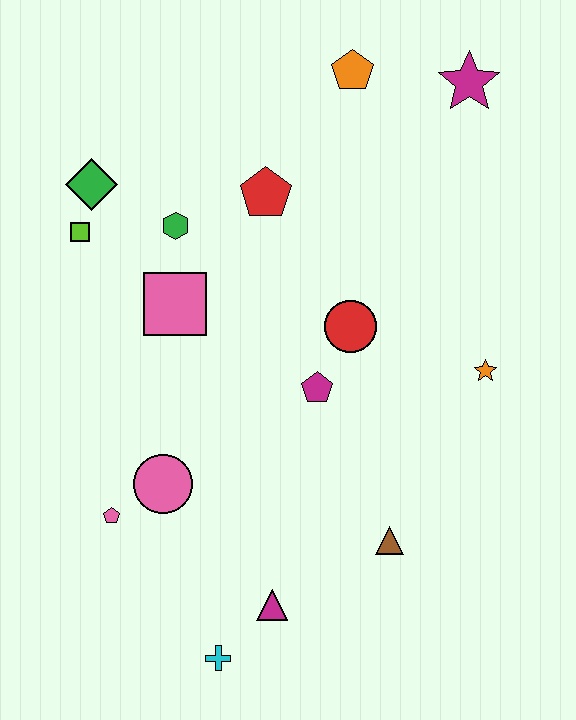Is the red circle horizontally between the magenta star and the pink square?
Yes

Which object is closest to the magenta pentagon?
The red circle is closest to the magenta pentagon.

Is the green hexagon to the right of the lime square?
Yes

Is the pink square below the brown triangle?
No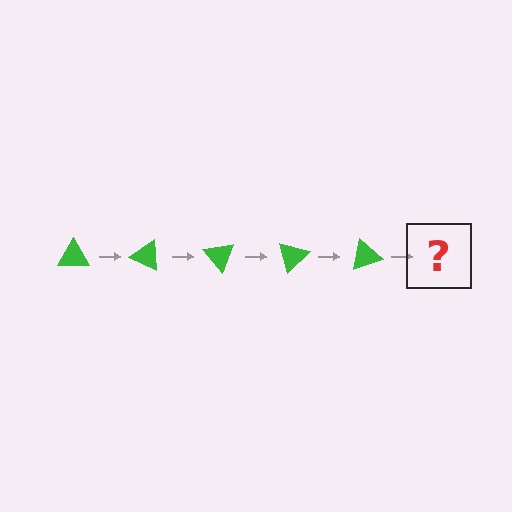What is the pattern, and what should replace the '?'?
The pattern is that the triangle rotates 25 degrees each step. The '?' should be a green triangle rotated 125 degrees.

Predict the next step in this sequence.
The next step is a green triangle rotated 125 degrees.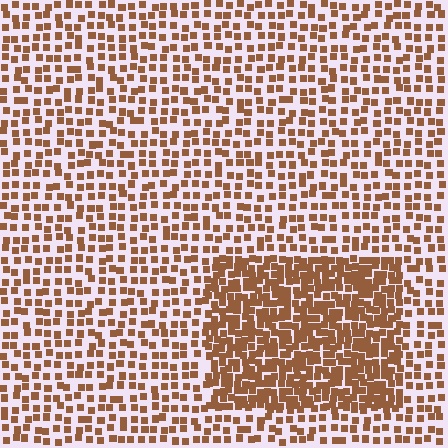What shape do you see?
I see a rectangle.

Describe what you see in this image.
The image contains small brown elements arranged at two different densities. A rectangle-shaped region is visible where the elements are more densely packed than the surrounding area.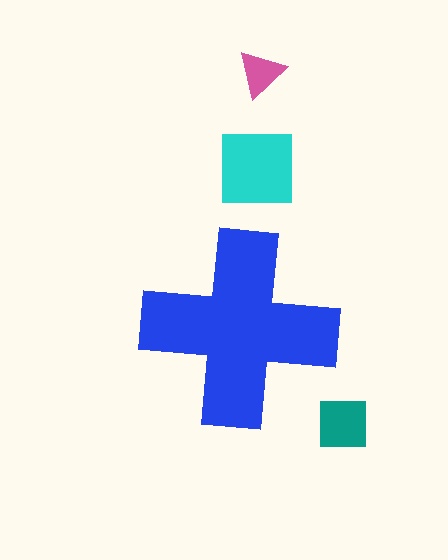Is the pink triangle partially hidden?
No, the pink triangle is fully visible.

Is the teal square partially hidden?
No, the teal square is fully visible.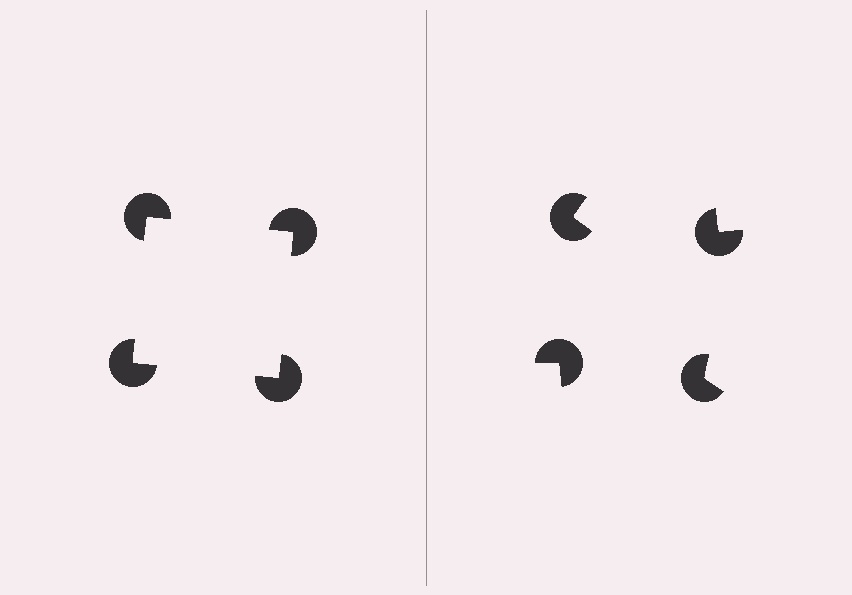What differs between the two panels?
The pac-man discs are positioned identically on both sides; only the wedge orientations differ. On the left they align to a square; on the right they are misaligned.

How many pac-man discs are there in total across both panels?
8 — 4 on each side.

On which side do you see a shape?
An illusory square appears on the left side. On the right side the wedge cuts are rotated, so no coherent shape forms.